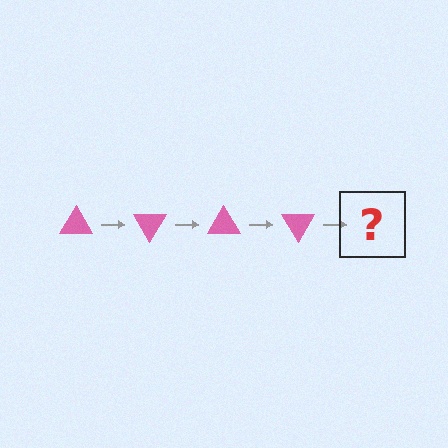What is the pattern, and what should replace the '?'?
The pattern is that the triangle rotates 60 degrees each step. The '?' should be a pink triangle rotated 240 degrees.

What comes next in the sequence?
The next element should be a pink triangle rotated 240 degrees.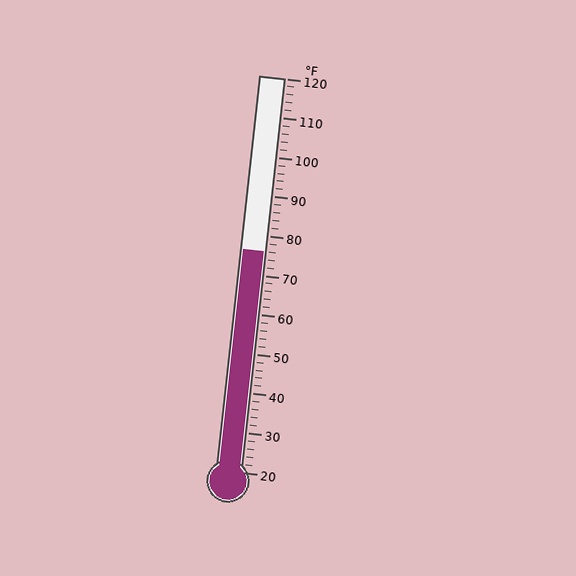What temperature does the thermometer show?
The thermometer shows approximately 76°F.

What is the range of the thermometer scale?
The thermometer scale ranges from 20°F to 120°F.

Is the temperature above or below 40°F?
The temperature is above 40°F.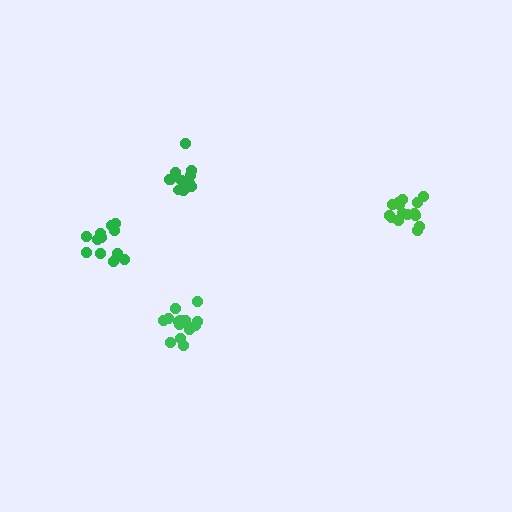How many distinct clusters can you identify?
There are 4 distinct clusters.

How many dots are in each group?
Group 1: 12 dots, Group 2: 15 dots, Group 3: 13 dots, Group 4: 14 dots (54 total).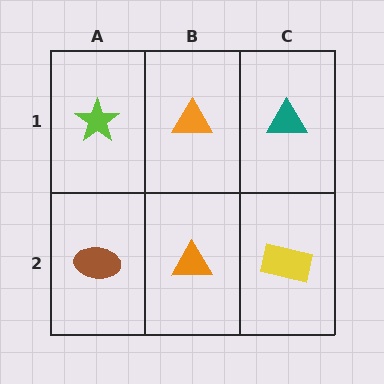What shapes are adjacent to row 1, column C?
A yellow rectangle (row 2, column C), an orange triangle (row 1, column B).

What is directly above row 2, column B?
An orange triangle.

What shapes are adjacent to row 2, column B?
An orange triangle (row 1, column B), a brown ellipse (row 2, column A), a yellow rectangle (row 2, column C).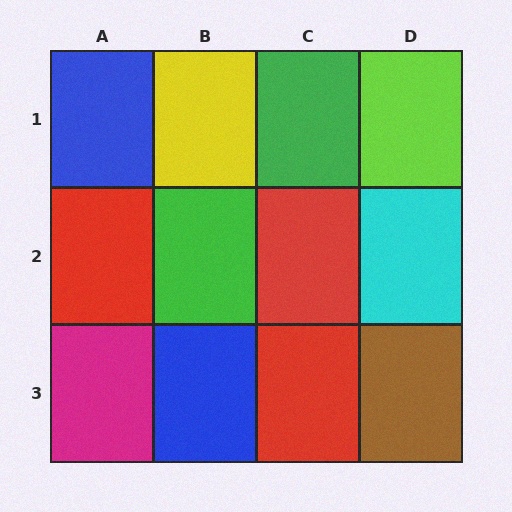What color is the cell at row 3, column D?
Brown.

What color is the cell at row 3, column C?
Red.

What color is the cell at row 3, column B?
Blue.